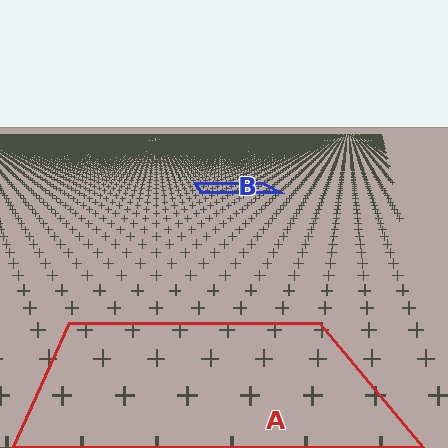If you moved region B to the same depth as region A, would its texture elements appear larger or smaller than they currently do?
They would appear larger. At a closer depth, the same texture elements are projected at a bigger on-screen size.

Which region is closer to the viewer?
Region A is closer. The texture elements there are larger and more spread out.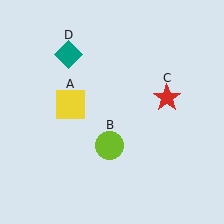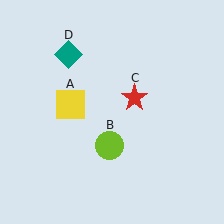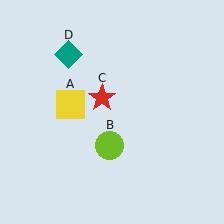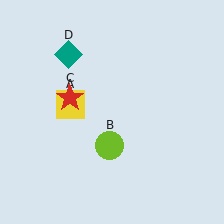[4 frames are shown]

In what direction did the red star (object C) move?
The red star (object C) moved left.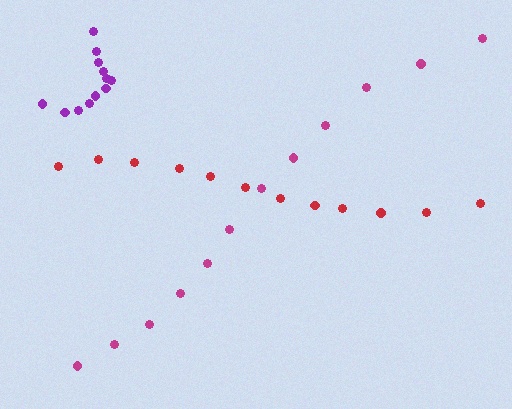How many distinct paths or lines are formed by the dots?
There are 3 distinct paths.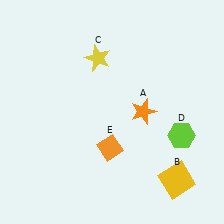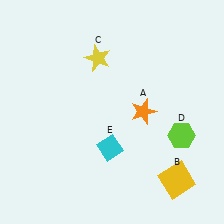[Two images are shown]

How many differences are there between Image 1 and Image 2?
There is 1 difference between the two images.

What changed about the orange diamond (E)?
In Image 1, E is orange. In Image 2, it changed to cyan.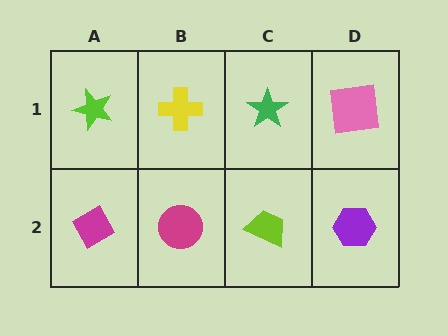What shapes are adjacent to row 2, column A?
A lime star (row 1, column A), a magenta circle (row 2, column B).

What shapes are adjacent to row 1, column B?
A magenta circle (row 2, column B), a lime star (row 1, column A), a green star (row 1, column C).